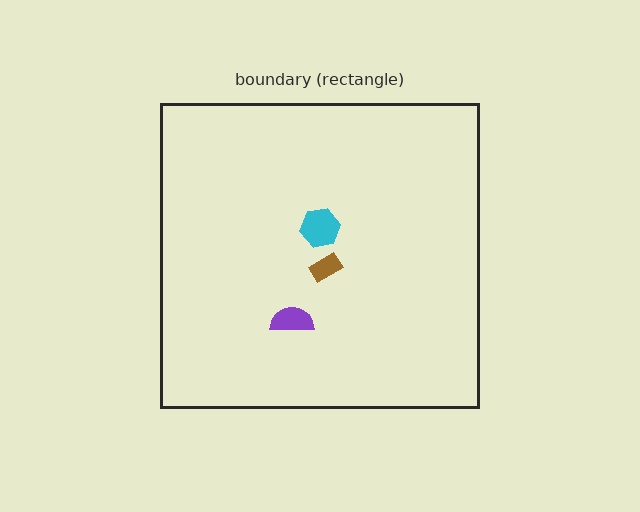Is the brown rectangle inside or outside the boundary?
Inside.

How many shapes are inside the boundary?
3 inside, 0 outside.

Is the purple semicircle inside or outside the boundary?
Inside.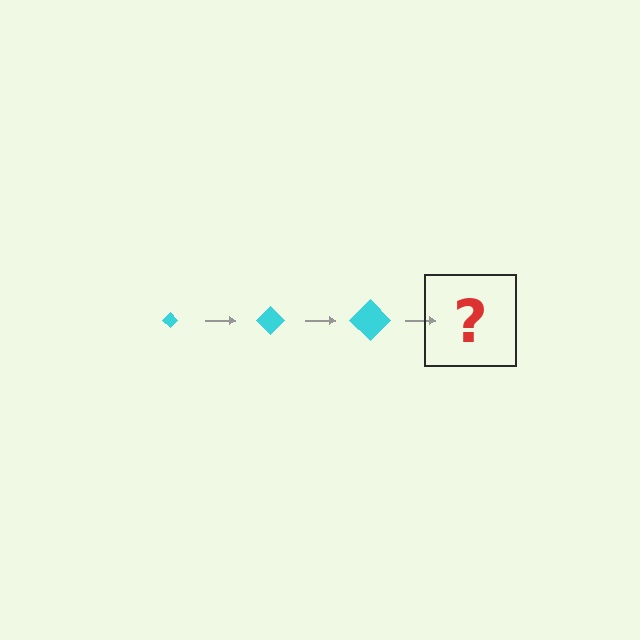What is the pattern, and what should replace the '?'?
The pattern is that the diamond gets progressively larger each step. The '?' should be a cyan diamond, larger than the previous one.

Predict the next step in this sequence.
The next step is a cyan diamond, larger than the previous one.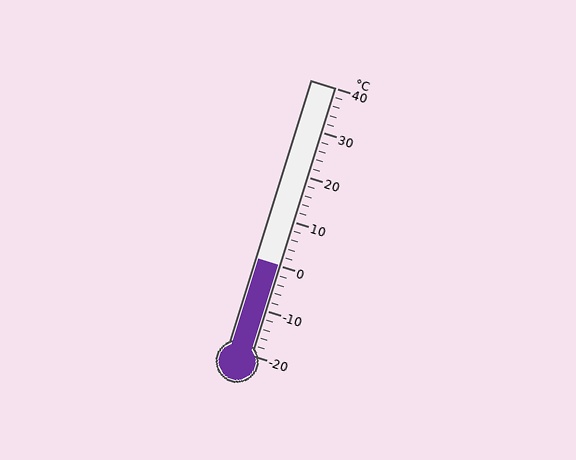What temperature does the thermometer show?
The thermometer shows approximately 0°C.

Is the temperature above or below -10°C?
The temperature is above -10°C.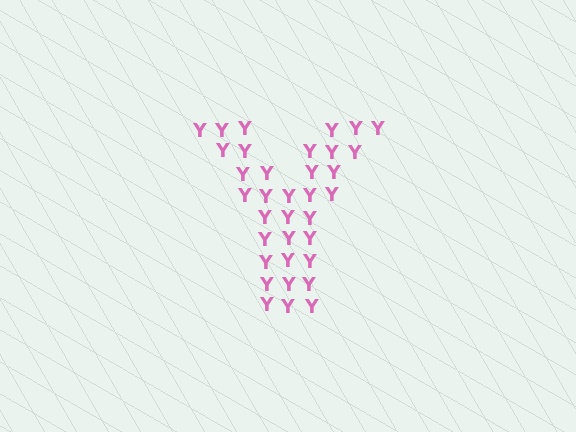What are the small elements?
The small elements are letter Y's.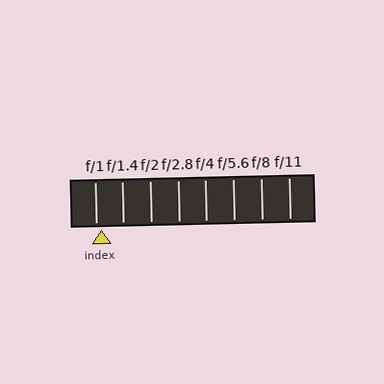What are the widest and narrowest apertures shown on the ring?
The widest aperture shown is f/1 and the narrowest is f/11.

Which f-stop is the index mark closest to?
The index mark is closest to f/1.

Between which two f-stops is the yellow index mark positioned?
The index mark is between f/1 and f/1.4.